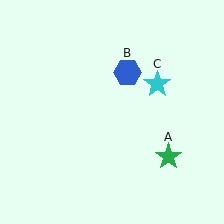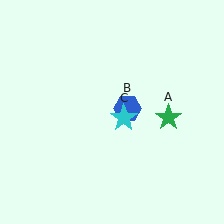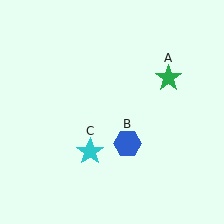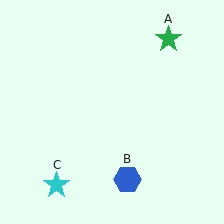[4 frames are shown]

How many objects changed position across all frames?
3 objects changed position: green star (object A), blue hexagon (object B), cyan star (object C).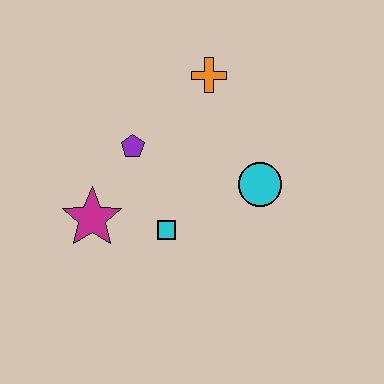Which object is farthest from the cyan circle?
The magenta star is farthest from the cyan circle.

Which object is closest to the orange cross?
The purple pentagon is closest to the orange cross.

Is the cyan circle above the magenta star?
Yes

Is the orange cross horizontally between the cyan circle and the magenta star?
Yes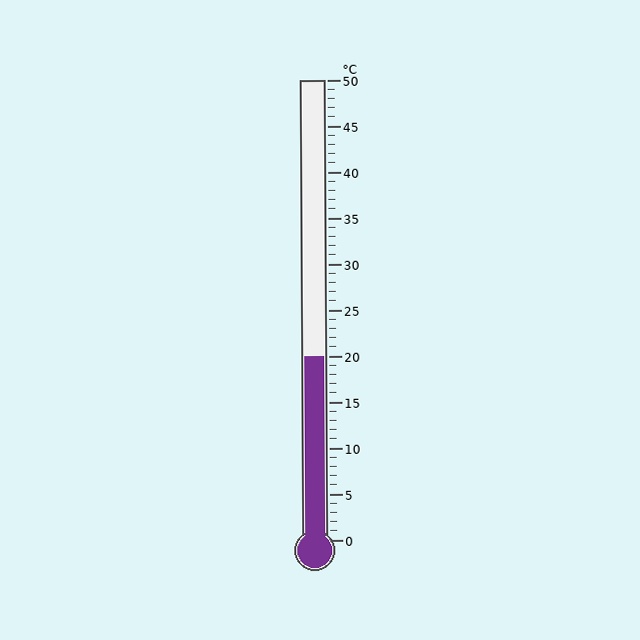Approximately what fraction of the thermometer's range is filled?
The thermometer is filled to approximately 40% of its range.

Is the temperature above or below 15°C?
The temperature is above 15°C.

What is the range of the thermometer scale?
The thermometer scale ranges from 0°C to 50°C.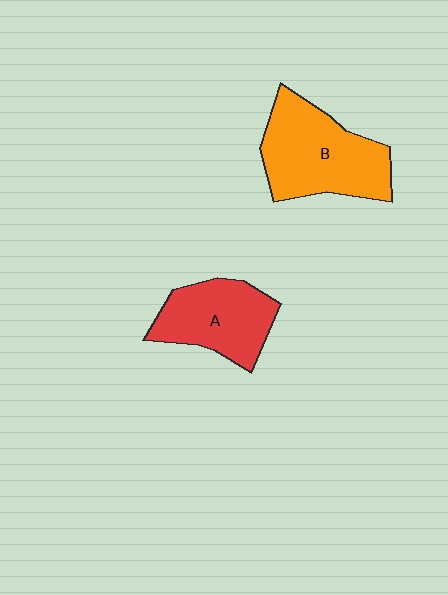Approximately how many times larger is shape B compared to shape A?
Approximately 1.3 times.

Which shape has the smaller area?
Shape A (red).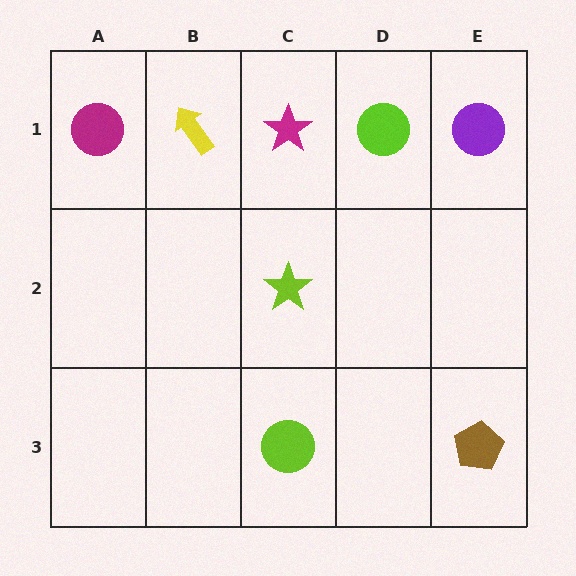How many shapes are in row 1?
5 shapes.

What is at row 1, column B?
A yellow arrow.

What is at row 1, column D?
A lime circle.